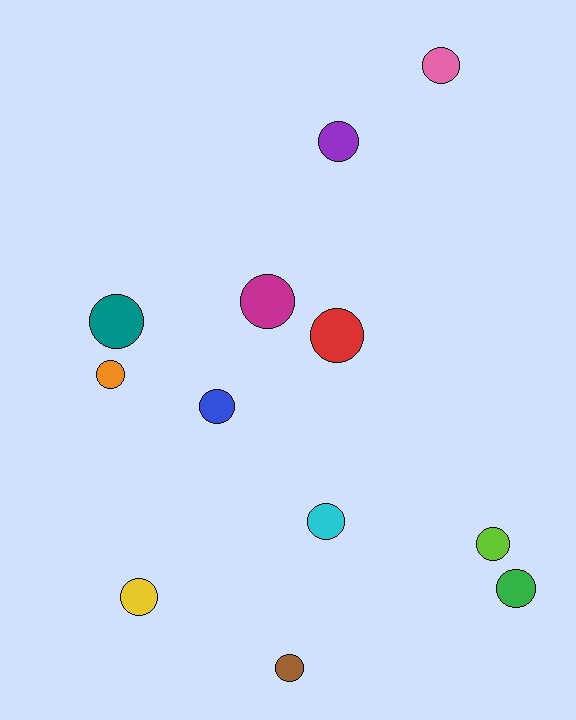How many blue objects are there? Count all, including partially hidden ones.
There is 1 blue object.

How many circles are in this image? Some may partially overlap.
There are 12 circles.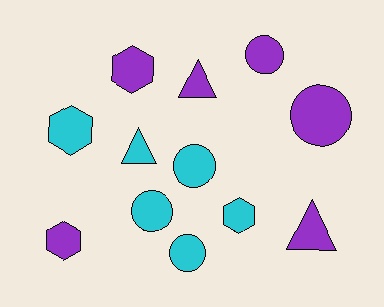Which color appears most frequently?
Purple, with 6 objects.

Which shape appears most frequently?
Circle, with 5 objects.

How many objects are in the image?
There are 12 objects.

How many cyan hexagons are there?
There are 2 cyan hexagons.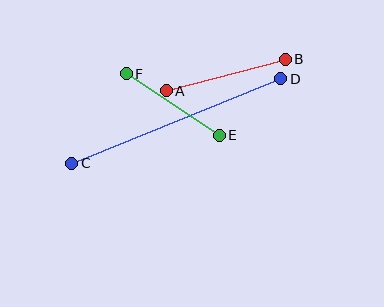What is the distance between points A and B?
The distance is approximately 124 pixels.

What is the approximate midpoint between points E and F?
The midpoint is at approximately (173, 104) pixels.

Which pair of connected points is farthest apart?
Points C and D are farthest apart.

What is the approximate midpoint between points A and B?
The midpoint is at approximately (226, 75) pixels.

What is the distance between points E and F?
The distance is approximately 112 pixels.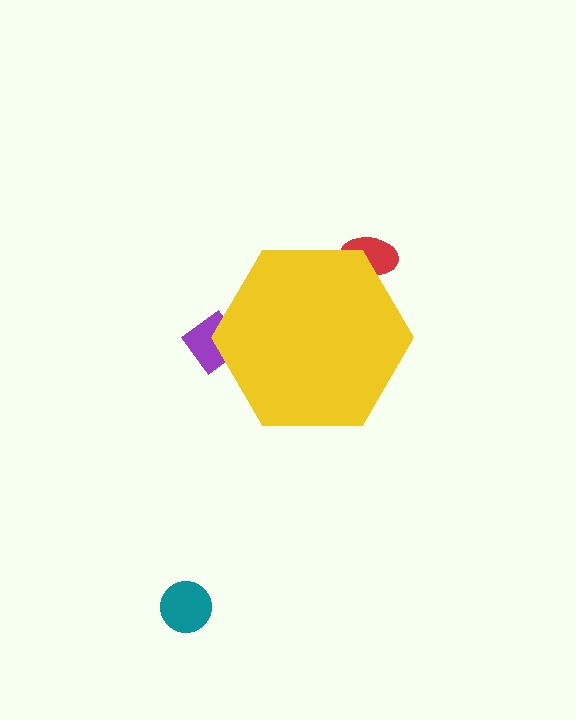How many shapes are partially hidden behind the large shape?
2 shapes are partially hidden.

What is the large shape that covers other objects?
A yellow hexagon.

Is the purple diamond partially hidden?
Yes, the purple diamond is partially hidden behind the yellow hexagon.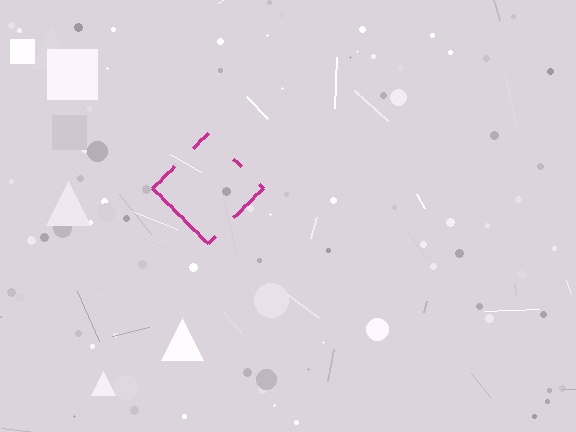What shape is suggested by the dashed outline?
The dashed outline suggests a diamond.